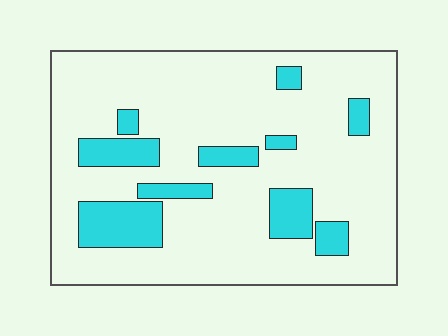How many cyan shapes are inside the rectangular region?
10.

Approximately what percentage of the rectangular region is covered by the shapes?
Approximately 20%.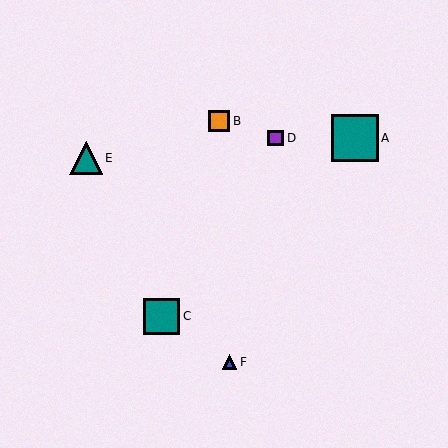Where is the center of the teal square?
The center of the teal square is at (162, 316).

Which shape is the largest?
The teal square (labeled A) is the largest.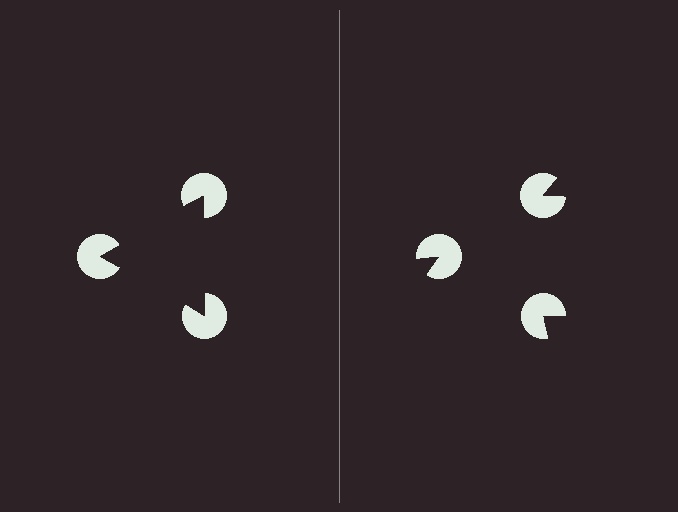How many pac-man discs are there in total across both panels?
6 — 3 on each side.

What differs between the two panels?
The pac-man discs are positioned identically on both sides; only the wedge orientations differ. On the left they align to a triangle; on the right they are misaligned.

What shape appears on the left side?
An illusory triangle.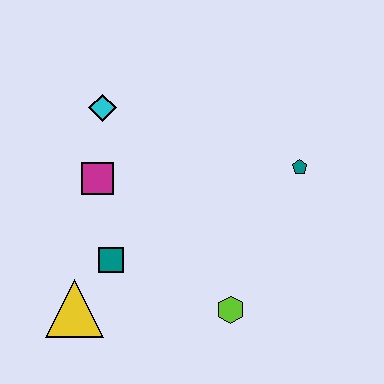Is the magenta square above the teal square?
Yes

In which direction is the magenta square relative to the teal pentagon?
The magenta square is to the left of the teal pentagon.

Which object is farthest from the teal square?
The teal pentagon is farthest from the teal square.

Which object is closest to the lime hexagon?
The teal square is closest to the lime hexagon.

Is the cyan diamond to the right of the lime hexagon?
No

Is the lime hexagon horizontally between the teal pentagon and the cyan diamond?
Yes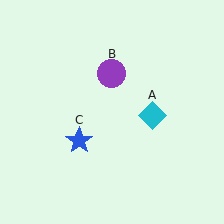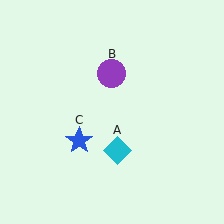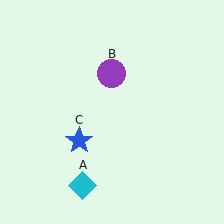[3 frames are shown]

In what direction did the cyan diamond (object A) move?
The cyan diamond (object A) moved down and to the left.